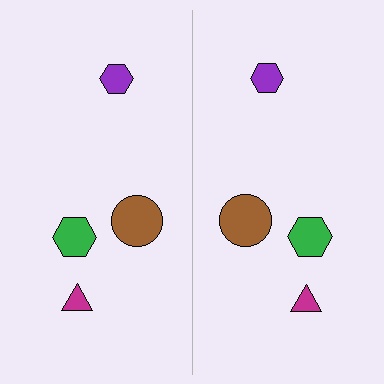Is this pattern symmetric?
Yes, this pattern has bilateral (reflection) symmetry.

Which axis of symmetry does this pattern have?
The pattern has a vertical axis of symmetry running through the center of the image.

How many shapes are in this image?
There are 8 shapes in this image.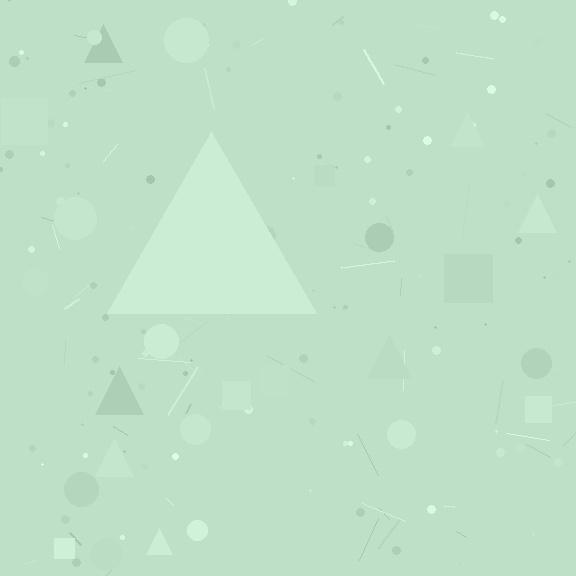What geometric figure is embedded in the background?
A triangle is embedded in the background.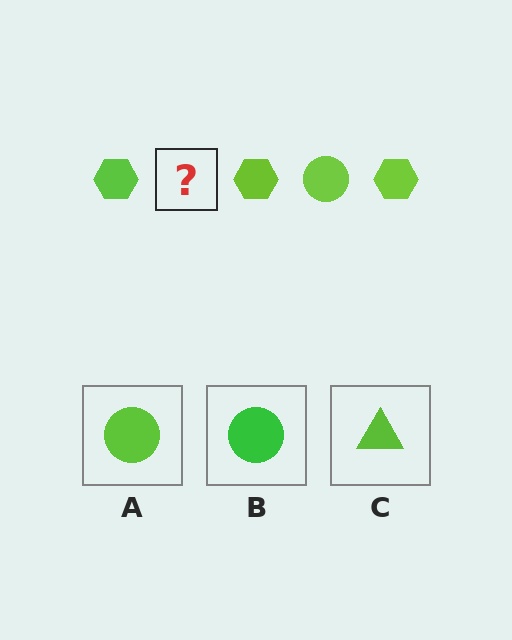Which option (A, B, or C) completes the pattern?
A.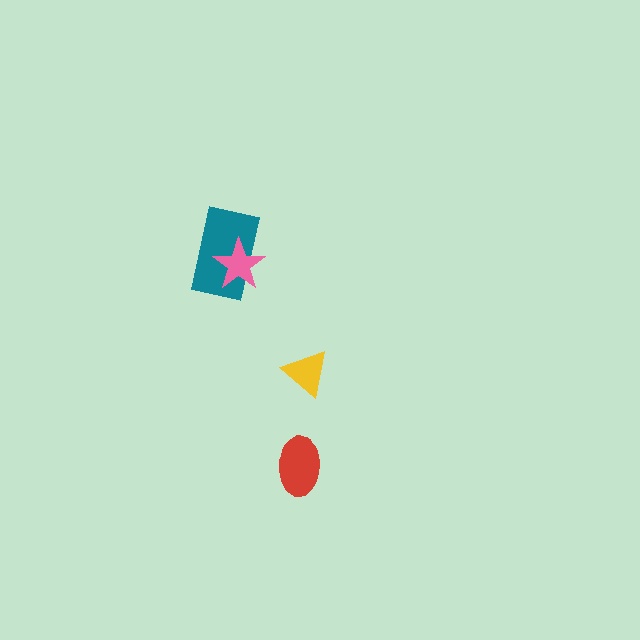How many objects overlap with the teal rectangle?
1 object overlaps with the teal rectangle.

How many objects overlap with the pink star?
1 object overlaps with the pink star.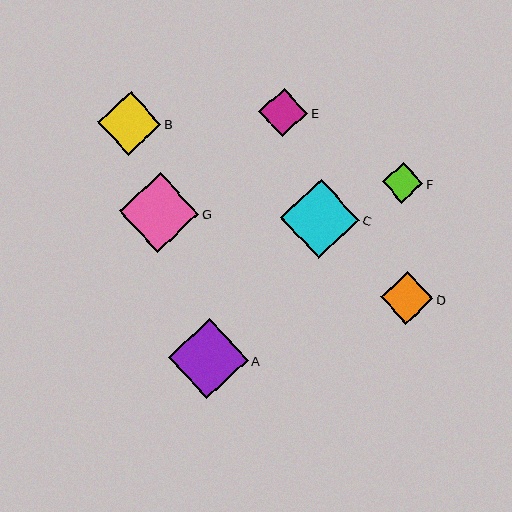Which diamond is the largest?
Diamond A is the largest with a size of approximately 80 pixels.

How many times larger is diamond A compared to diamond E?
Diamond A is approximately 1.6 times the size of diamond E.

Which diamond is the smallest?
Diamond F is the smallest with a size of approximately 40 pixels.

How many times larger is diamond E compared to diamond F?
Diamond E is approximately 1.2 times the size of diamond F.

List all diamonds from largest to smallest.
From largest to smallest: A, C, G, B, D, E, F.